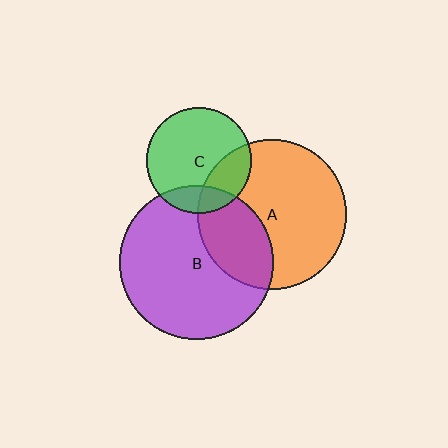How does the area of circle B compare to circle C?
Approximately 2.1 times.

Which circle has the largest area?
Circle B (purple).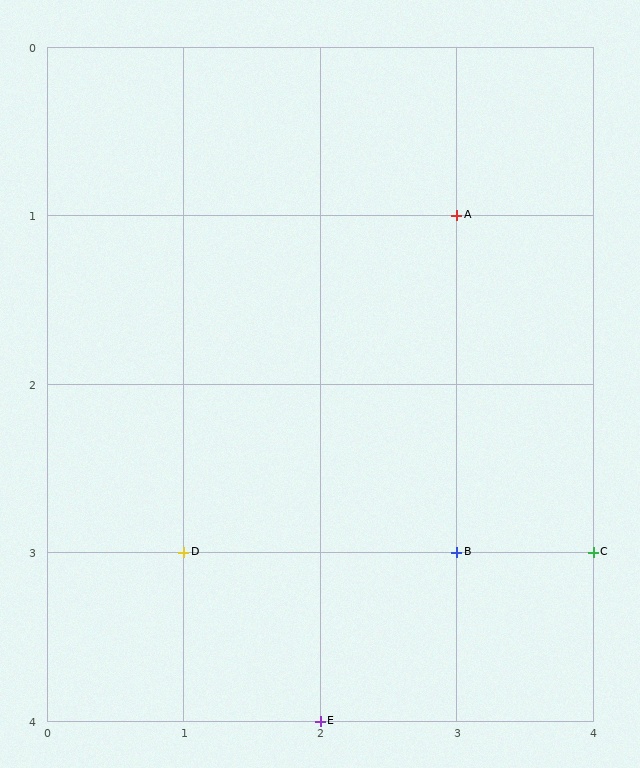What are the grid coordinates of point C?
Point C is at grid coordinates (4, 3).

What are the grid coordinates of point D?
Point D is at grid coordinates (1, 3).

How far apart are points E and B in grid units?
Points E and B are 1 column and 1 row apart (about 1.4 grid units diagonally).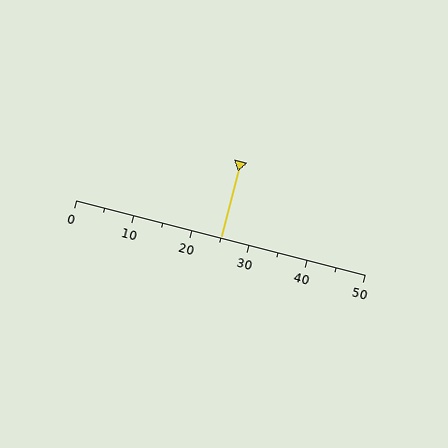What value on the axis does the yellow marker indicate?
The marker indicates approximately 25.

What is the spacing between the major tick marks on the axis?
The major ticks are spaced 10 apart.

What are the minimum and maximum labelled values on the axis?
The axis runs from 0 to 50.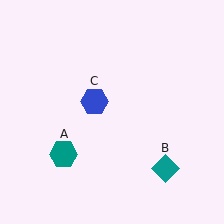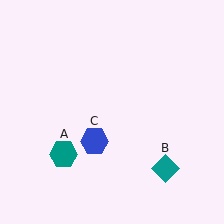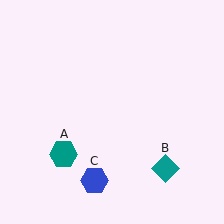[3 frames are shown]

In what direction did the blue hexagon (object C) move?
The blue hexagon (object C) moved down.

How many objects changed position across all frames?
1 object changed position: blue hexagon (object C).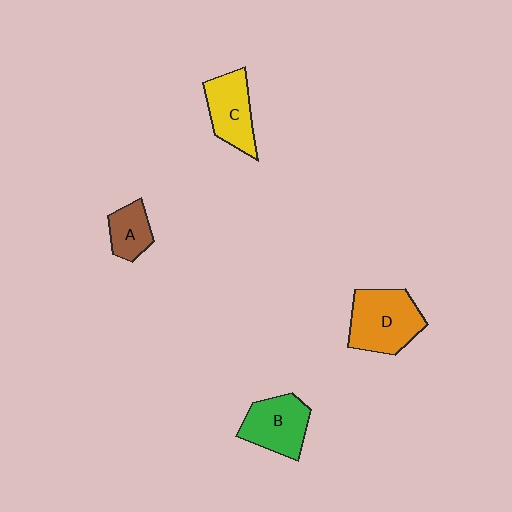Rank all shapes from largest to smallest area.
From largest to smallest: D (orange), B (green), C (yellow), A (brown).